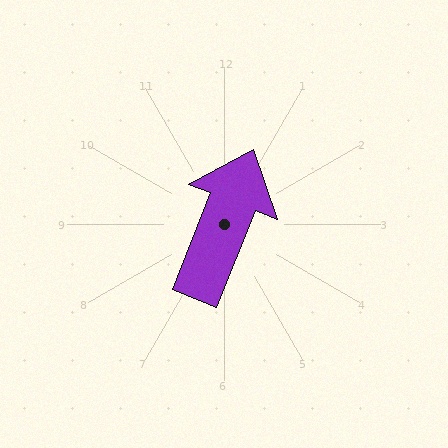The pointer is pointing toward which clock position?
Roughly 1 o'clock.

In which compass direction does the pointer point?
North.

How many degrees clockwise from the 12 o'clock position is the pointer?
Approximately 22 degrees.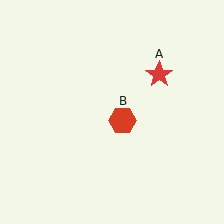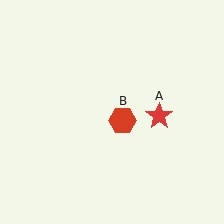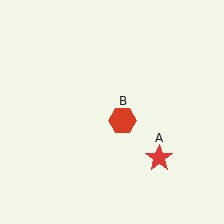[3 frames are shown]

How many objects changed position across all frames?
1 object changed position: red star (object A).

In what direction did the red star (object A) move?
The red star (object A) moved down.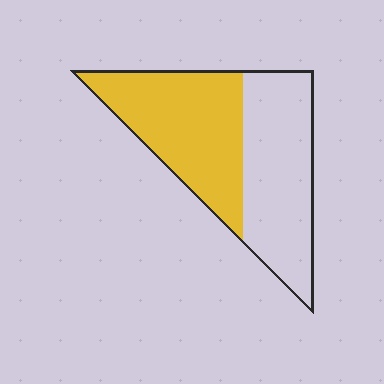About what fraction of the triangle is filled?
About one half (1/2).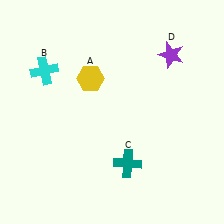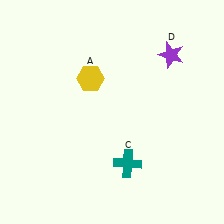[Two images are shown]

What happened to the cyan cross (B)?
The cyan cross (B) was removed in Image 2. It was in the top-left area of Image 1.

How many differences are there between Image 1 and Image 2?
There is 1 difference between the two images.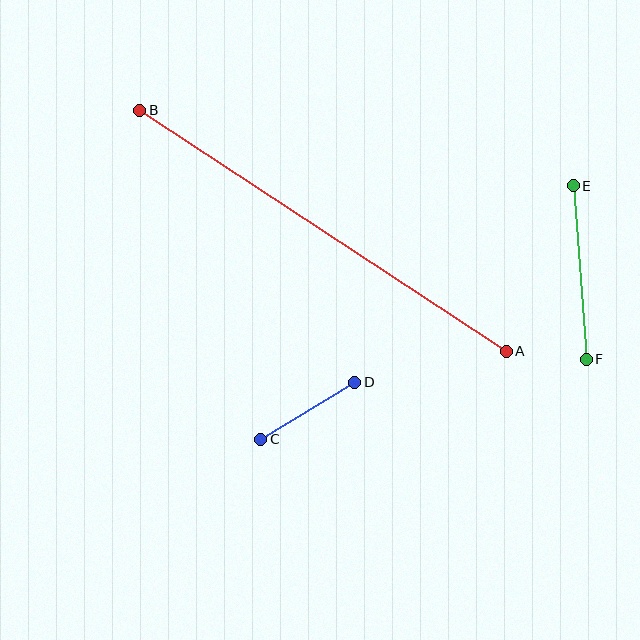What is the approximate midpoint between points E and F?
The midpoint is at approximately (580, 272) pixels.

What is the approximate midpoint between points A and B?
The midpoint is at approximately (323, 231) pixels.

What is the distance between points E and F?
The distance is approximately 174 pixels.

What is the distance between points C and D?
The distance is approximately 110 pixels.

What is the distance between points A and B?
The distance is approximately 439 pixels.